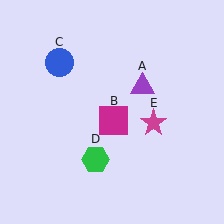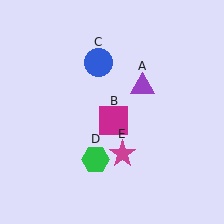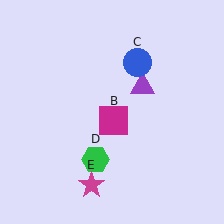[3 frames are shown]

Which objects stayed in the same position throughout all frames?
Purple triangle (object A) and magenta square (object B) and green hexagon (object D) remained stationary.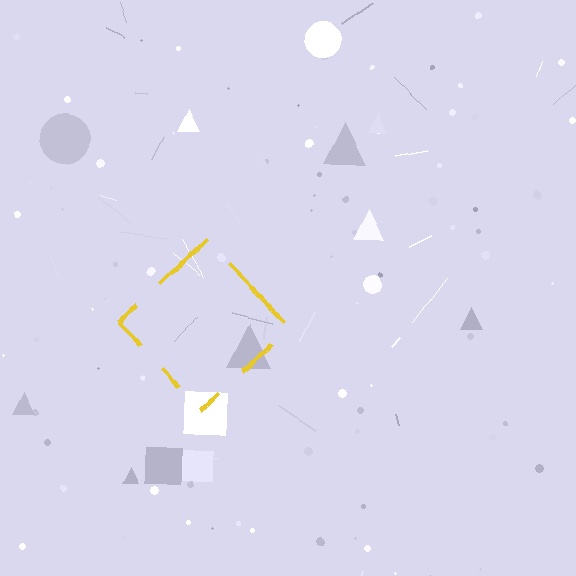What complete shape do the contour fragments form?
The contour fragments form a diamond.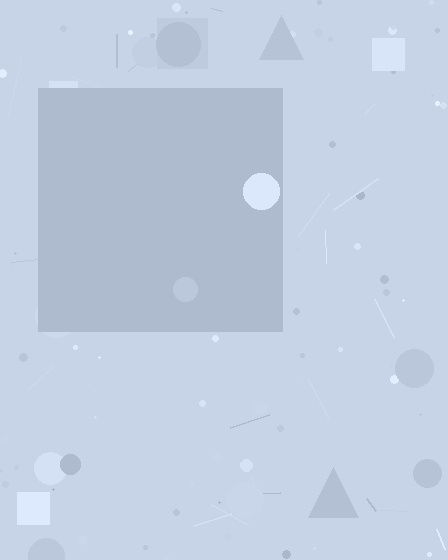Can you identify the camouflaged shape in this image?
The camouflaged shape is a square.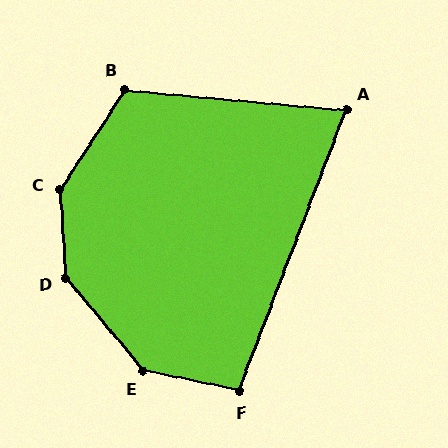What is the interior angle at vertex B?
Approximately 117 degrees (obtuse).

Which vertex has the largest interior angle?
C, at approximately 144 degrees.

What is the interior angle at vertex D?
Approximately 144 degrees (obtuse).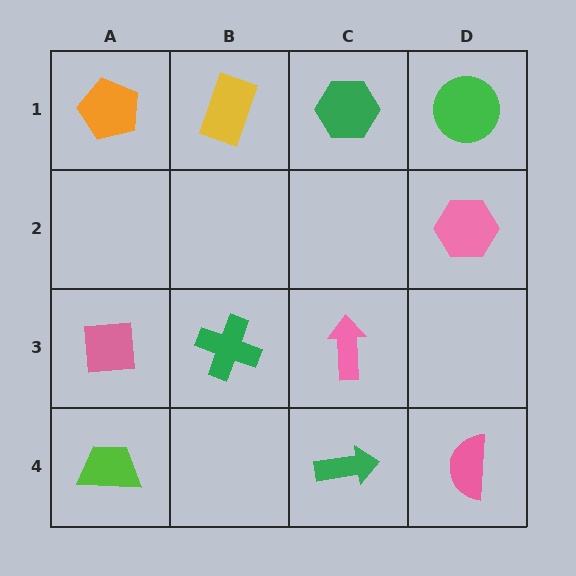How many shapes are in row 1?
4 shapes.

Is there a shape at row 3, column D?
No, that cell is empty.